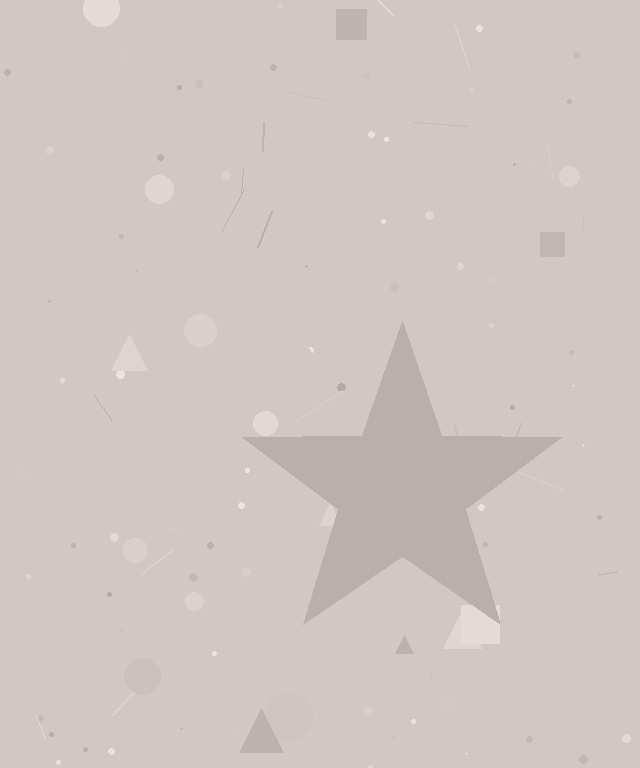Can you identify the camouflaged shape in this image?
The camouflaged shape is a star.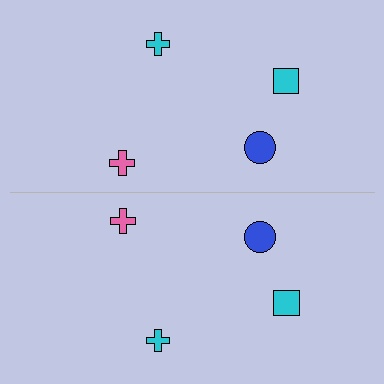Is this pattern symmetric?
Yes, this pattern has bilateral (reflection) symmetry.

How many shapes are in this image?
There are 8 shapes in this image.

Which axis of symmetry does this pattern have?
The pattern has a horizontal axis of symmetry running through the center of the image.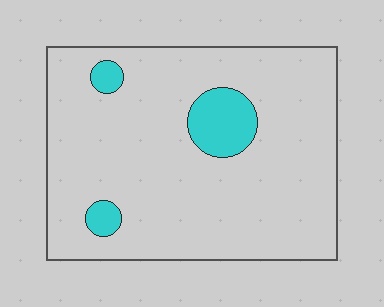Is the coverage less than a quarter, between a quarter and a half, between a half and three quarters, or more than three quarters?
Less than a quarter.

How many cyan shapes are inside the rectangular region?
3.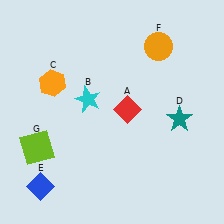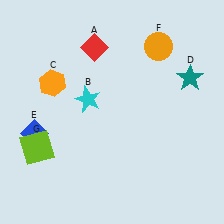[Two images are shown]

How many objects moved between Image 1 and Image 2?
3 objects moved between the two images.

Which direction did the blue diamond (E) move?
The blue diamond (E) moved up.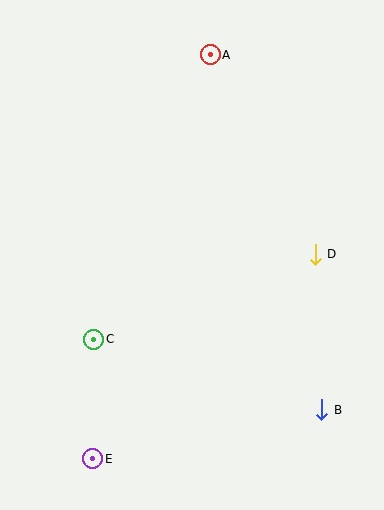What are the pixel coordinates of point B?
Point B is at (322, 410).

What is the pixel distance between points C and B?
The distance between C and B is 238 pixels.